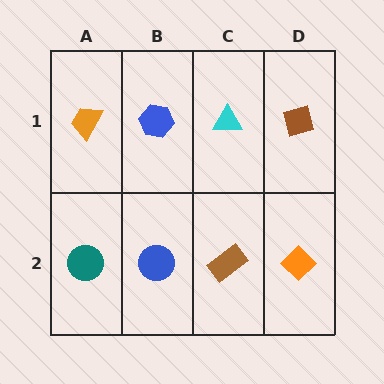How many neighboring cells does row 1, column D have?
2.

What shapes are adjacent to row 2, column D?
A brown square (row 1, column D), a brown rectangle (row 2, column C).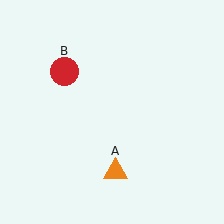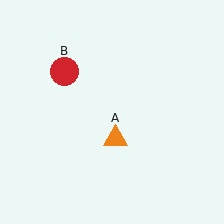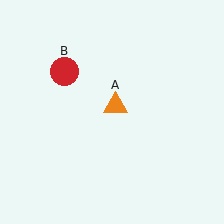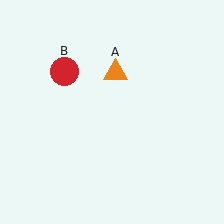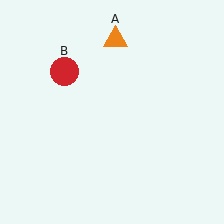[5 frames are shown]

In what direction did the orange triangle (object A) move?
The orange triangle (object A) moved up.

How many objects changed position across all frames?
1 object changed position: orange triangle (object A).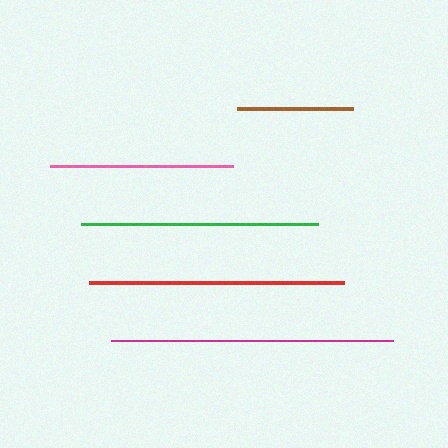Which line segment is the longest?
The magenta line is the longest at approximately 281 pixels.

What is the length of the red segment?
The red segment is approximately 255 pixels long.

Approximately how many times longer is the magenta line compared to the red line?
The magenta line is approximately 1.1 times the length of the red line.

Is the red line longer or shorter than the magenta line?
The magenta line is longer than the red line.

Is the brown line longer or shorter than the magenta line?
The magenta line is longer than the brown line.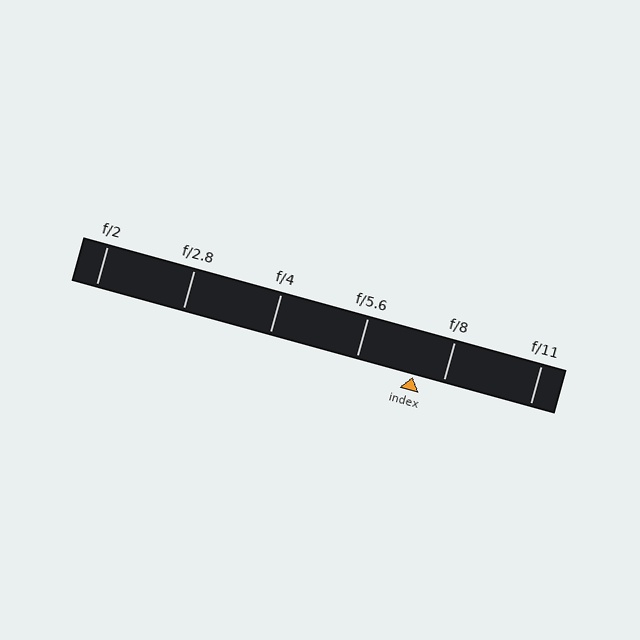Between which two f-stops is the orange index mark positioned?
The index mark is between f/5.6 and f/8.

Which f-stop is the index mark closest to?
The index mark is closest to f/8.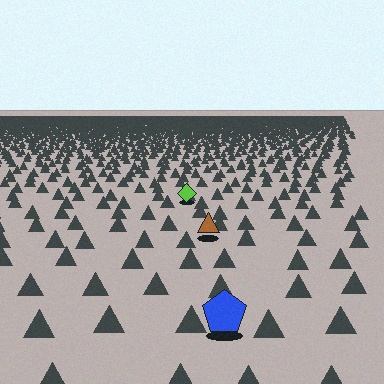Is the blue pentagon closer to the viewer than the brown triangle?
Yes. The blue pentagon is closer — you can tell from the texture gradient: the ground texture is coarser near it.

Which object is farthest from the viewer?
The lime diamond is farthest from the viewer. It appears smaller and the ground texture around it is denser.